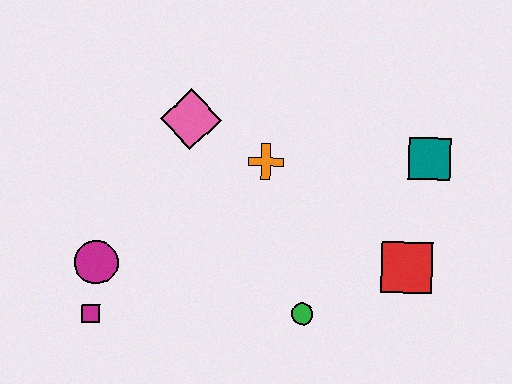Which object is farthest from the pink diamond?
The red square is farthest from the pink diamond.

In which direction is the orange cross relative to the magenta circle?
The orange cross is to the right of the magenta circle.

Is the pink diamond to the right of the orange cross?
No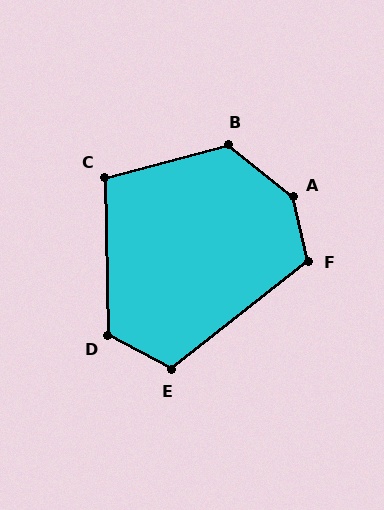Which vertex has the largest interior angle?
A, at approximately 142 degrees.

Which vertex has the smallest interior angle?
C, at approximately 104 degrees.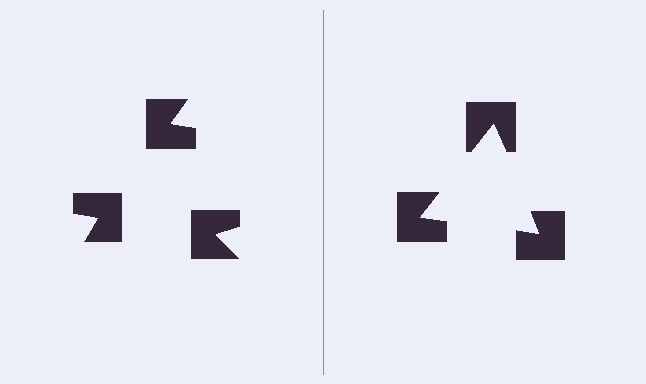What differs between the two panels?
The notched squares are positioned identically on both sides; only the wedge orientations differ. On the right they align to a triangle; on the left they are misaligned.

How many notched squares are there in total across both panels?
6 — 3 on each side.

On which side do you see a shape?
An illusory triangle appears on the right side. On the left side the wedge cuts are rotated, so no coherent shape forms.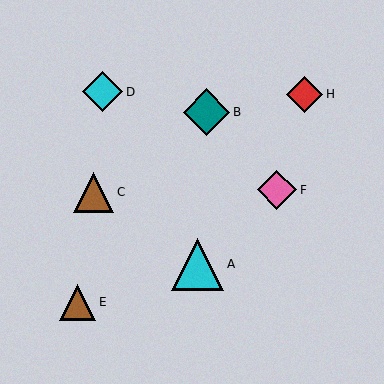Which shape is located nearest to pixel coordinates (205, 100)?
The teal diamond (labeled B) at (207, 112) is nearest to that location.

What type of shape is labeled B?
Shape B is a teal diamond.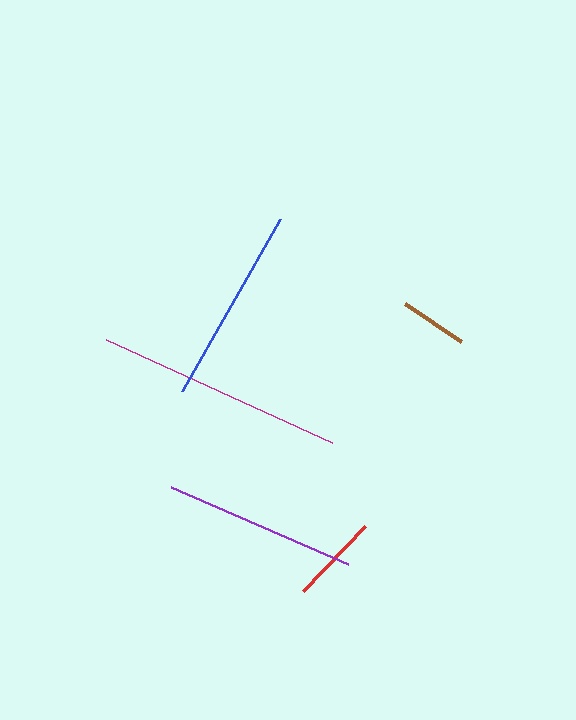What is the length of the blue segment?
The blue segment is approximately 197 pixels long.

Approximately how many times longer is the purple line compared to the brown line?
The purple line is approximately 2.8 times the length of the brown line.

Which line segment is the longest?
The magenta line is the longest at approximately 249 pixels.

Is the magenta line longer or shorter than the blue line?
The magenta line is longer than the blue line.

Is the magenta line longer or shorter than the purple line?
The magenta line is longer than the purple line.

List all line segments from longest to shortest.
From longest to shortest: magenta, blue, purple, red, brown.